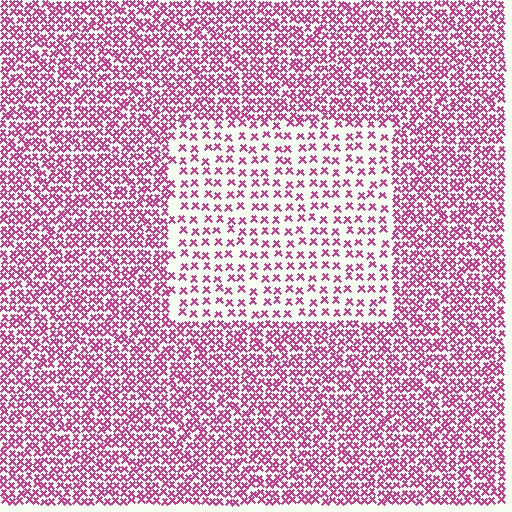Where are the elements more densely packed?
The elements are more densely packed outside the rectangle boundary.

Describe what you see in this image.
The image contains small magenta elements arranged at two different densities. A rectangle-shaped region is visible where the elements are less densely packed than the surrounding area.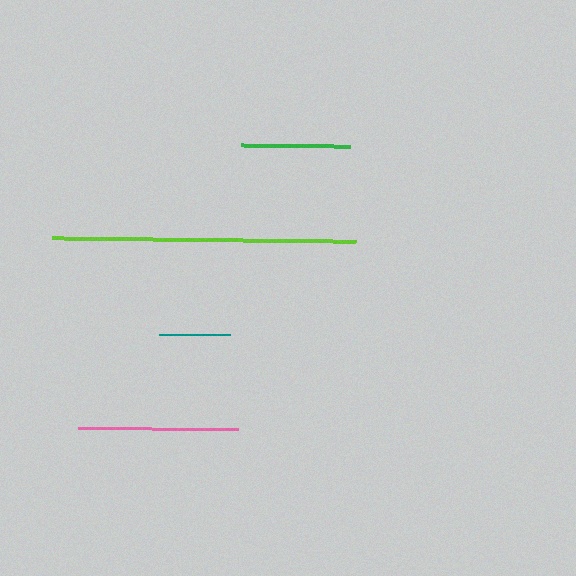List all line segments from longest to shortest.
From longest to shortest: lime, pink, green, teal.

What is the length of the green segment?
The green segment is approximately 109 pixels long.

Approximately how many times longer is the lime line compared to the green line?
The lime line is approximately 2.8 times the length of the green line.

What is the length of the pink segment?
The pink segment is approximately 161 pixels long.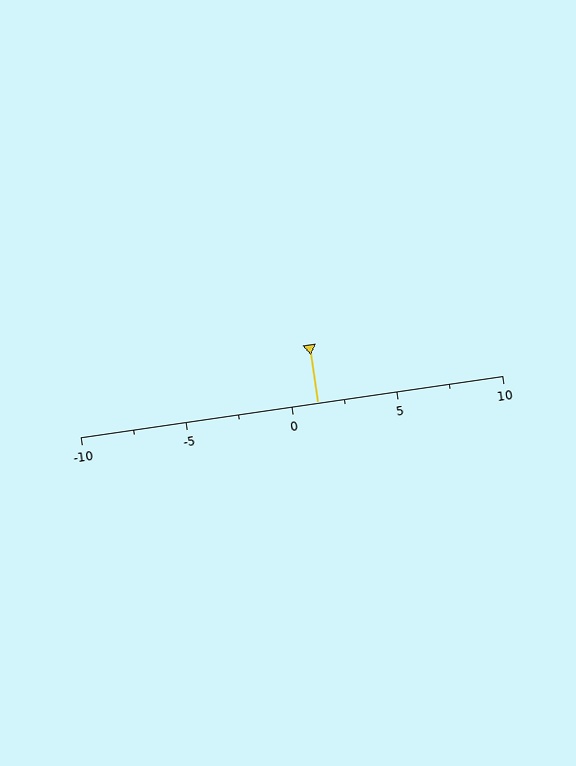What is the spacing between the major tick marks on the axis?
The major ticks are spaced 5 apart.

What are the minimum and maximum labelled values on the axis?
The axis runs from -10 to 10.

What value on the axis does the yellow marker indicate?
The marker indicates approximately 1.2.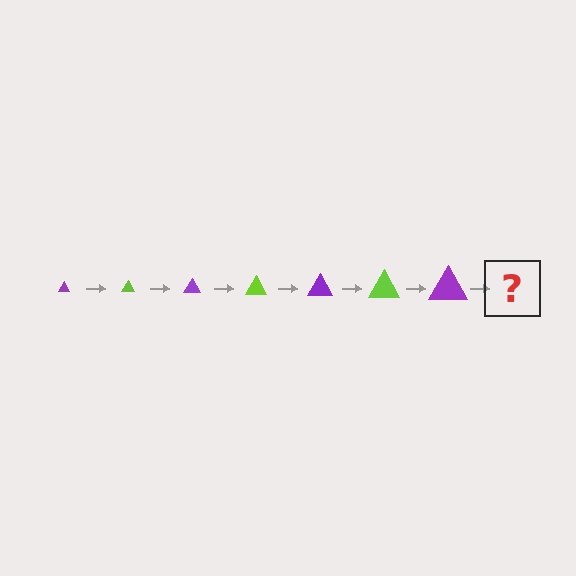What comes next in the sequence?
The next element should be a lime triangle, larger than the previous one.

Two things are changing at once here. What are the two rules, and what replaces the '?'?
The two rules are that the triangle grows larger each step and the color cycles through purple and lime. The '?' should be a lime triangle, larger than the previous one.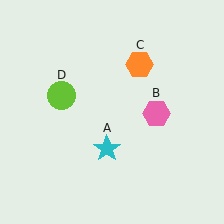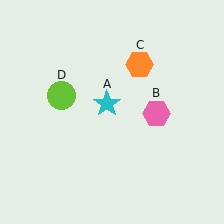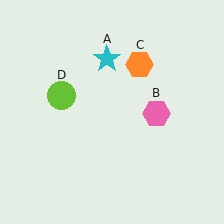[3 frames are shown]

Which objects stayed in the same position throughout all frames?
Pink hexagon (object B) and orange hexagon (object C) and lime circle (object D) remained stationary.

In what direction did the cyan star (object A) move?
The cyan star (object A) moved up.